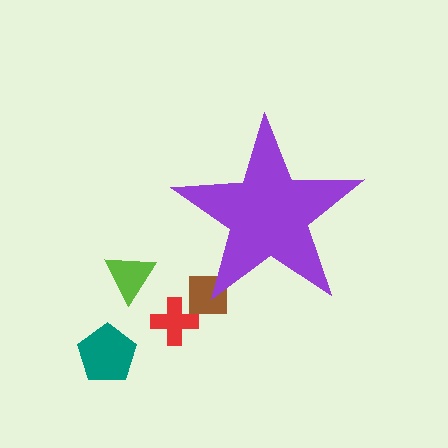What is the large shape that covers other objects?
A purple star.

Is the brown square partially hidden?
Yes, the brown square is partially hidden behind the purple star.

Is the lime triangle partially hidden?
No, the lime triangle is fully visible.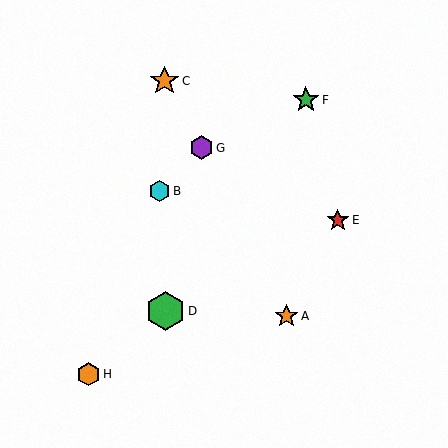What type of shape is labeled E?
Shape E is a red star.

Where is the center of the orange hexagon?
The center of the orange hexagon is at (88, 374).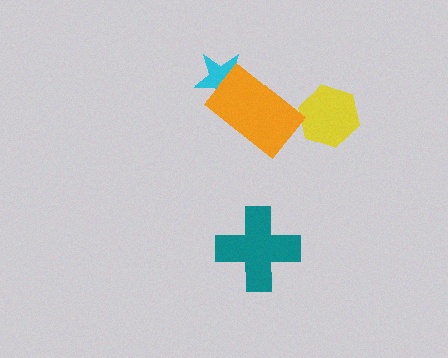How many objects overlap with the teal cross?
0 objects overlap with the teal cross.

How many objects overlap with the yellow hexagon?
0 objects overlap with the yellow hexagon.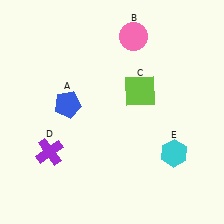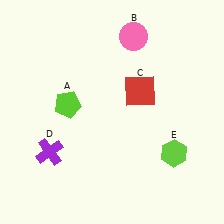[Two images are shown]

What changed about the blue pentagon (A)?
In Image 1, A is blue. In Image 2, it changed to lime.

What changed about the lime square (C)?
In Image 1, C is lime. In Image 2, it changed to red.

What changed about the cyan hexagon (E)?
In Image 1, E is cyan. In Image 2, it changed to lime.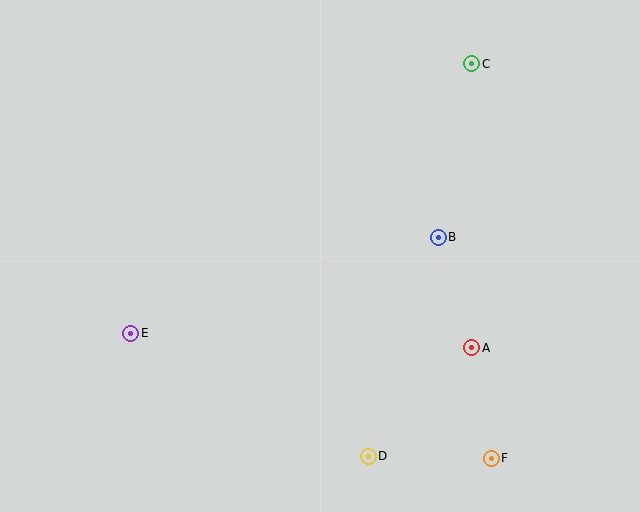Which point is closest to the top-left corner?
Point E is closest to the top-left corner.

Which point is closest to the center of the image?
Point B at (438, 237) is closest to the center.